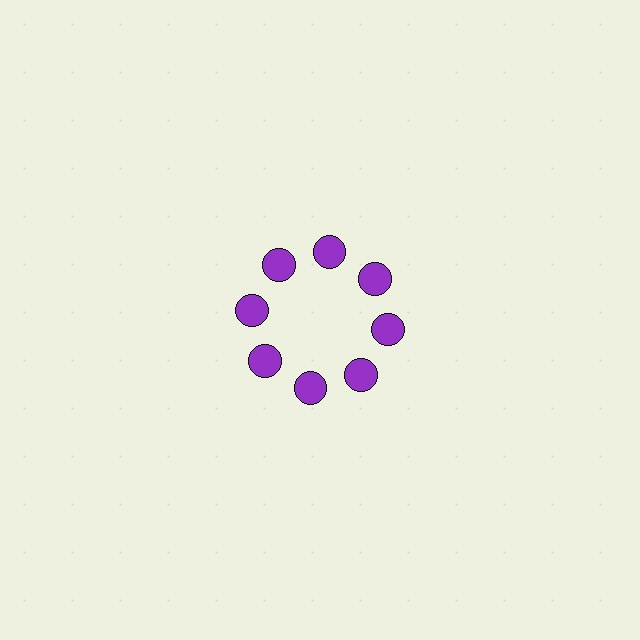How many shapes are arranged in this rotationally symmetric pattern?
There are 8 shapes, arranged in 8 groups of 1.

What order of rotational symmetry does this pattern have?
This pattern has 8-fold rotational symmetry.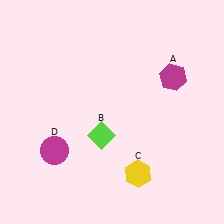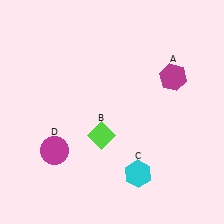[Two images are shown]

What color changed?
The hexagon (C) changed from yellow in Image 1 to cyan in Image 2.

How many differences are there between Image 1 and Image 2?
There is 1 difference between the two images.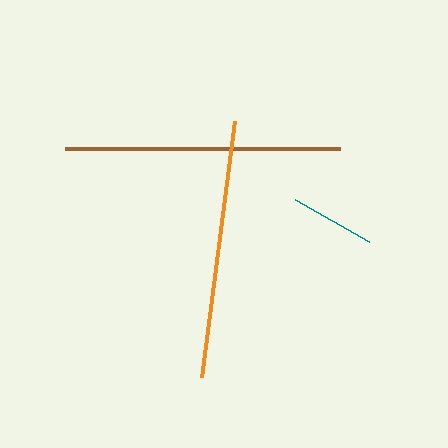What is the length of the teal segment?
The teal segment is approximately 85 pixels long.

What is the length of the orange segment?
The orange segment is approximately 258 pixels long.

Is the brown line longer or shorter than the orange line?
The brown line is longer than the orange line.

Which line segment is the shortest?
The teal line is the shortest at approximately 85 pixels.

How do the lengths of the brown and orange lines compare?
The brown and orange lines are approximately the same length.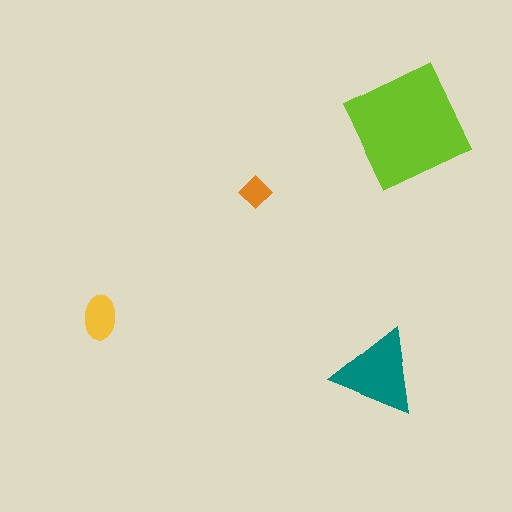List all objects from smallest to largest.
The orange diamond, the yellow ellipse, the teal triangle, the lime square.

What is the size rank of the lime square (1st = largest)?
1st.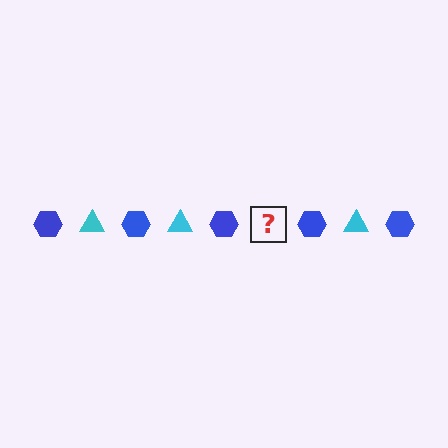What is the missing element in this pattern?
The missing element is a cyan triangle.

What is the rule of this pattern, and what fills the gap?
The rule is that the pattern alternates between blue hexagon and cyan triangle. The gap should be filled with a cyan triangle.